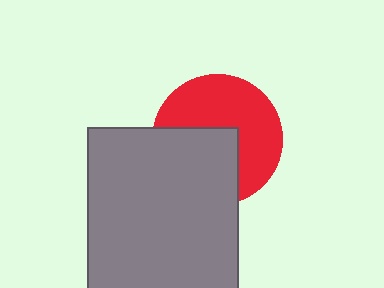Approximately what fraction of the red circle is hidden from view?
Roughly 43% of the red circle is hidden behind the gray rectangle.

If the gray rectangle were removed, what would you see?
You would see the complete red circle.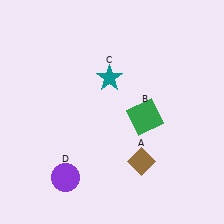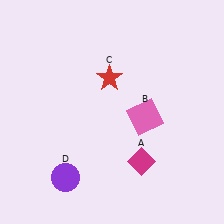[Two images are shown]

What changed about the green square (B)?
In Image 1, B is green. In Image 2, it changed to pink.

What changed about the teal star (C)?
In Image 1, C is teal. In Image 2, it changed to red.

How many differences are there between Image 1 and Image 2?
There are 3 differences between the two images.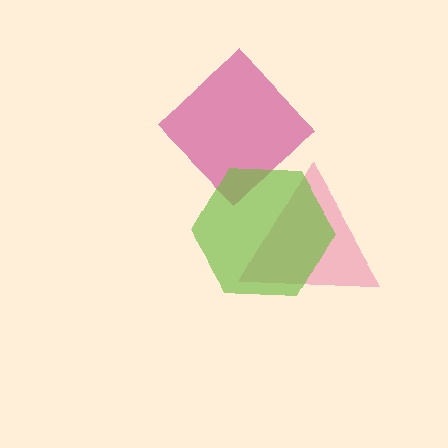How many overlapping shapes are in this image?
There are 3 overlapping shapes in the image.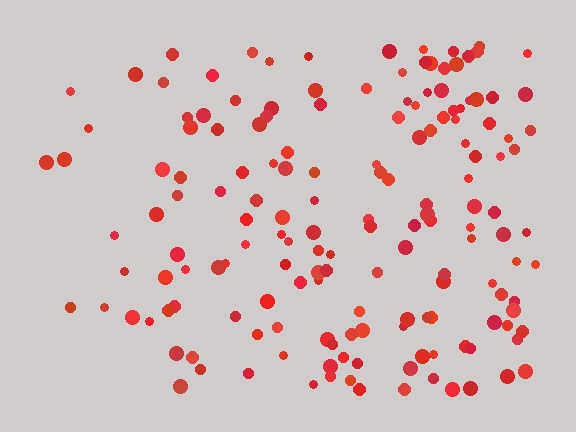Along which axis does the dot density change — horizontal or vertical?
Horizontal.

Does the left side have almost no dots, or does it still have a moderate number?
Still a moderate number, just noticeably fewer than the right.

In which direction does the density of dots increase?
From left to right, with the right side densest.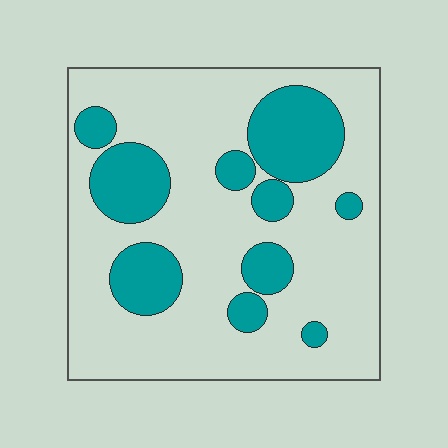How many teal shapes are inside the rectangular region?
10.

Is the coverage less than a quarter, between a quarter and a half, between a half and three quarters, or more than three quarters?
Between a quarter and a half.